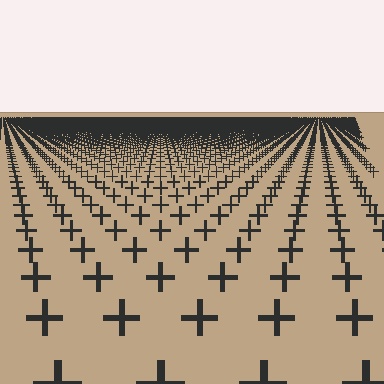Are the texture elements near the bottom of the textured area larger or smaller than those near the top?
Larger. Near the bottom, elements are closer to the viewer and appear at a bigger on-screen size.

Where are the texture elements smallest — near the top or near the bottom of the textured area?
Near the top.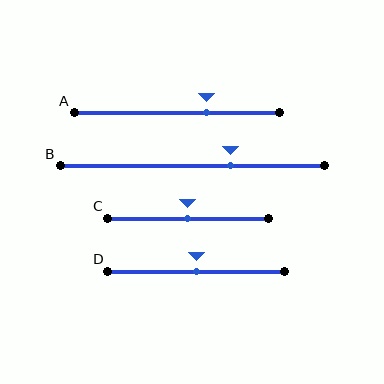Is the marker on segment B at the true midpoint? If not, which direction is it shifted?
No, the marker on segment B is shifted to the right by about 15% of the segment length.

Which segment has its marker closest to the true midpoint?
Segment C has its marker closest to the true midpoint.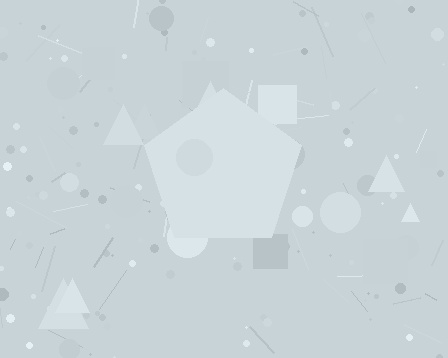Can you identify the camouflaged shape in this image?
The camouflaged shape is a pentagon.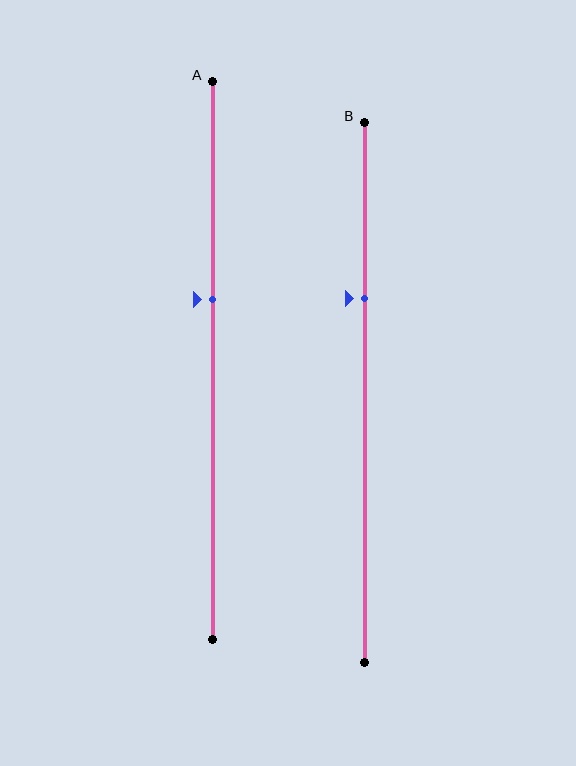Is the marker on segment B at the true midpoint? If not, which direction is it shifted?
No, the marker on segment B is shifted upward by about 17% of the segment length.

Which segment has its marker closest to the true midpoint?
Segment A has its marker closest to the true midpoint.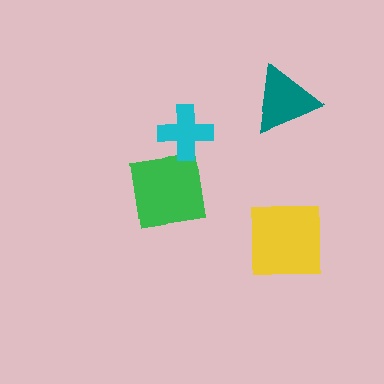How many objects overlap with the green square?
1 object overlaps with the green square.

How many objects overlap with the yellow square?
0 objects overlap with the yellow square.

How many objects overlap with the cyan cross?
1 object overlaps with the cyan cross.